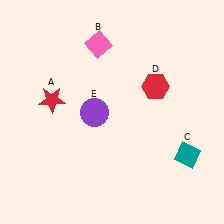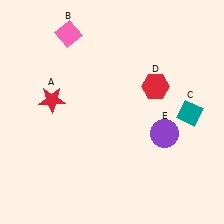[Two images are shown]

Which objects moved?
The objects that moved are: the pink diamond (B), the teal diamond (C), the purple circle (E).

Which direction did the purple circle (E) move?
The purple circle (E) moved right.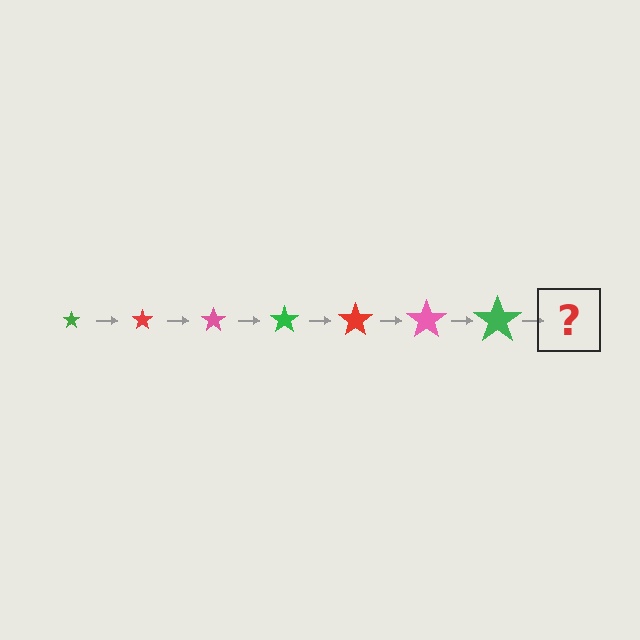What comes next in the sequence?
The next element should be a red star, larger than the previous one.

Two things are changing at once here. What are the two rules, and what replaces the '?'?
The two rules are that the star grows larger each step and the color cycles through green, red, and pink. The '?' should be a red star, larger than the previous one.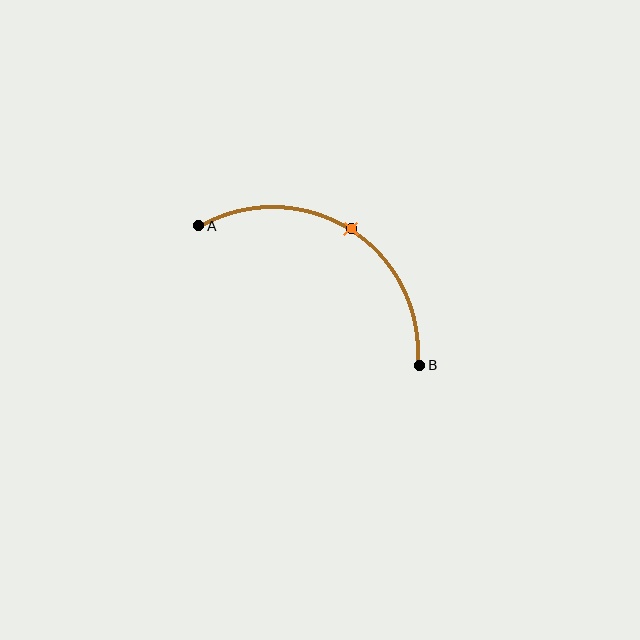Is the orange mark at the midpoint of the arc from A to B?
Yes. The orange mark lies on the arc at equal arc-length from both A and B — it is the arc midpoint.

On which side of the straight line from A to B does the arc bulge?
The arc bulges above the straight line connecting A and B.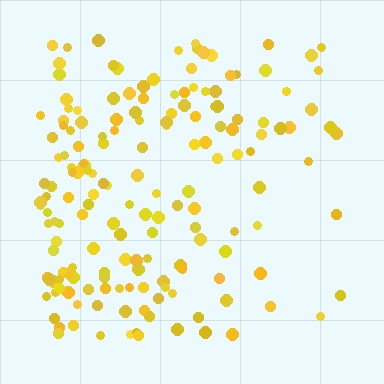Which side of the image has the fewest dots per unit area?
The right.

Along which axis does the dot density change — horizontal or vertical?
Horizontal.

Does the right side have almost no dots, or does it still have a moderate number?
Still a moderate number, just noticeably fewer than the left.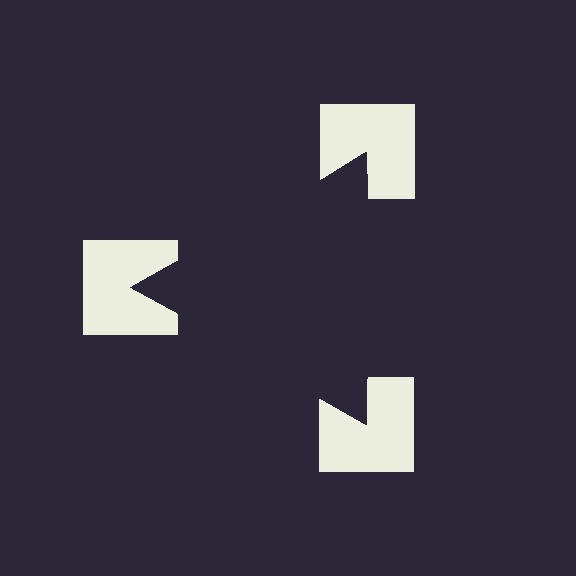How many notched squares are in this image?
There are 3 — one at each vertex of the illusory triangle.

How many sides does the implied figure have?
3 sides.